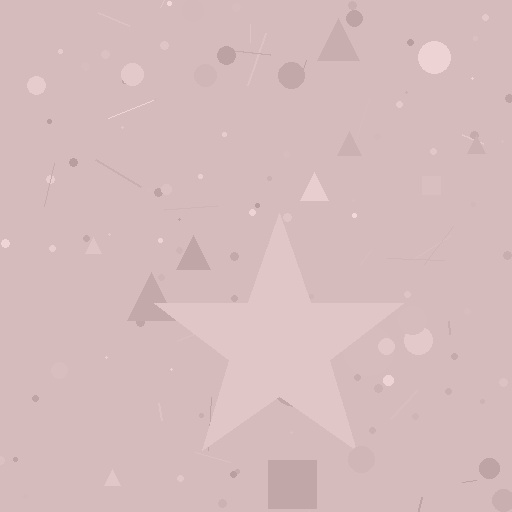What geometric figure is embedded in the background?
A star is embedded in the background.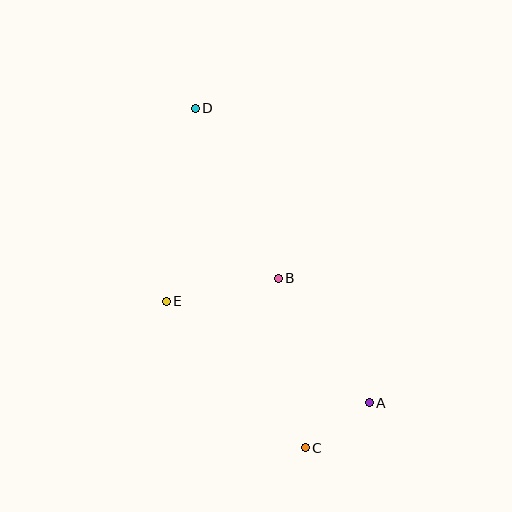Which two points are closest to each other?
Points A and C are closest to each other.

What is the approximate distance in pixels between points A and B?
The distance between A and B is approximately 154 pixels.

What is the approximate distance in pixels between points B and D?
The distance between B and D is approximately 189 pixels.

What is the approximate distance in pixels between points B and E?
The distance between B and E is approximately 114 pixels.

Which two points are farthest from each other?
Points C and D are farthest from each other.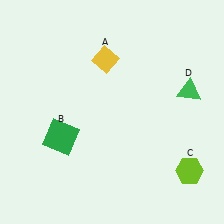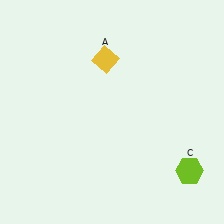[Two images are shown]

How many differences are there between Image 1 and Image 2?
There are 2 differences between the two images.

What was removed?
The green square (B), the green triangle (D) were removed in Image 2.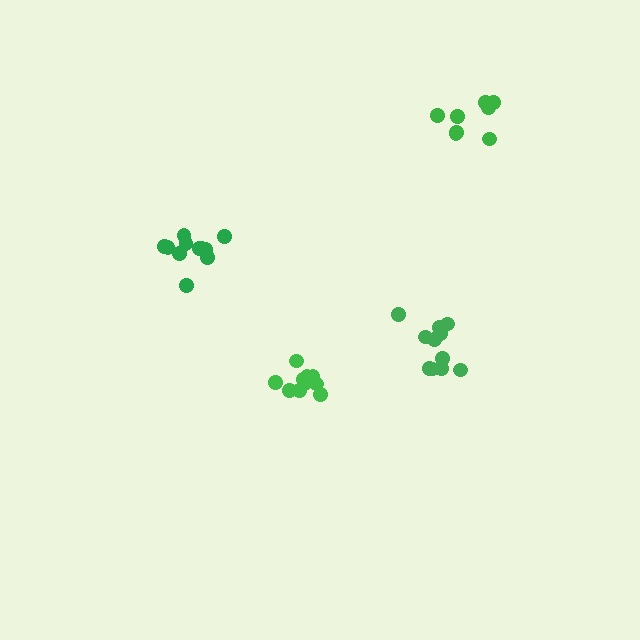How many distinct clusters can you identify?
There are 4 distinct clusters.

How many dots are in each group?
Group 1: 11 dots, Group 2: 11 dots, Group 3: 11 dots, Group 4: 8 dots (41 total).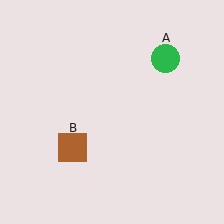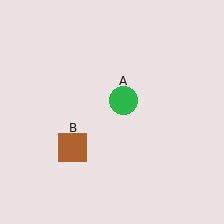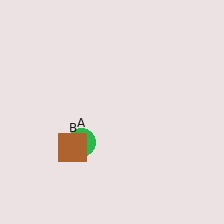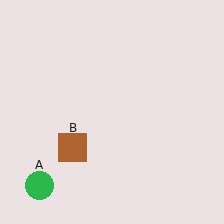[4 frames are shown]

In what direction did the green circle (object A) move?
The green circle (object A) moved down and to the left.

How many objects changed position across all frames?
1 object changed position: green circle (object A).